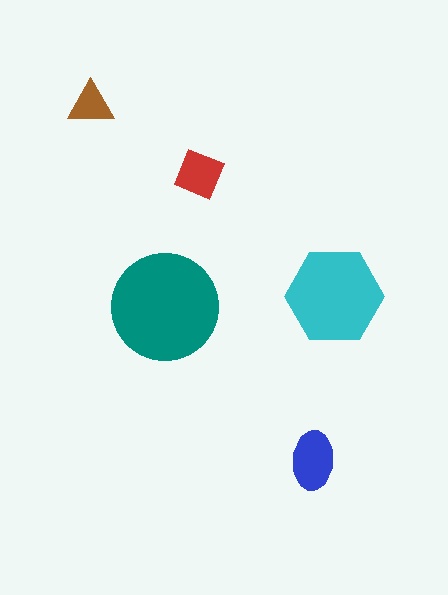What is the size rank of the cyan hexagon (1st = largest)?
2nd.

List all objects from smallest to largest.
The brown triangle, the red diamond, the blue ellipse, the cyan hexagon, the teal circle.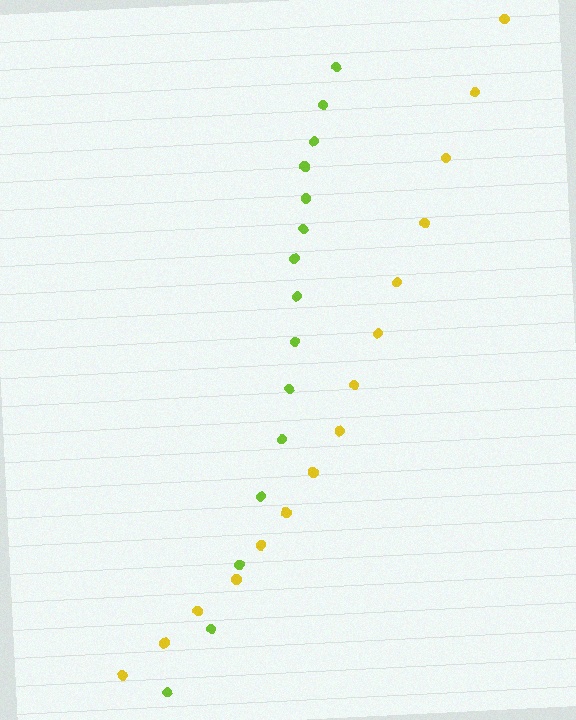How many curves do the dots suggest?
There are 2 distinct paths.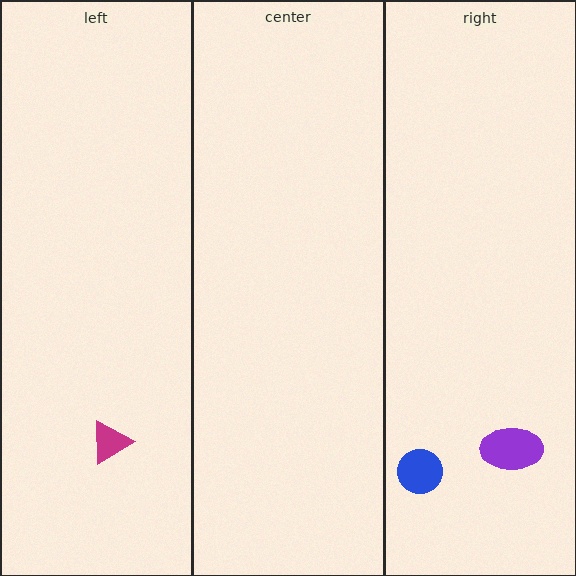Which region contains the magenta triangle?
The left region.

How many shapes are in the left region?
1.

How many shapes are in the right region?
2.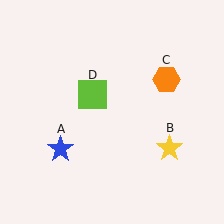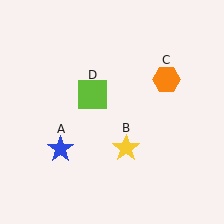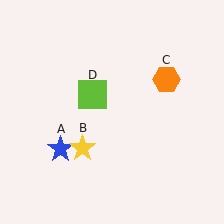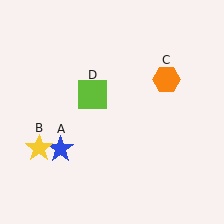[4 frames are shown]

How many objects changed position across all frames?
1 object changed position: yellow star (object B).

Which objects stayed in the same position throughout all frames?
Blue star (object A) and orange hexagon (object C) and lime square (object D) remained stationary.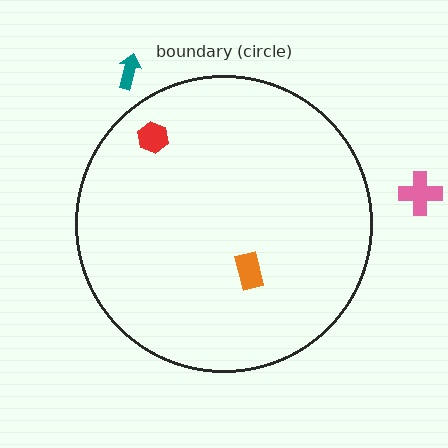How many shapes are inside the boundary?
2 inside, 2 outside.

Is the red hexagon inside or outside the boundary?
Inside.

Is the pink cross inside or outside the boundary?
Outside.